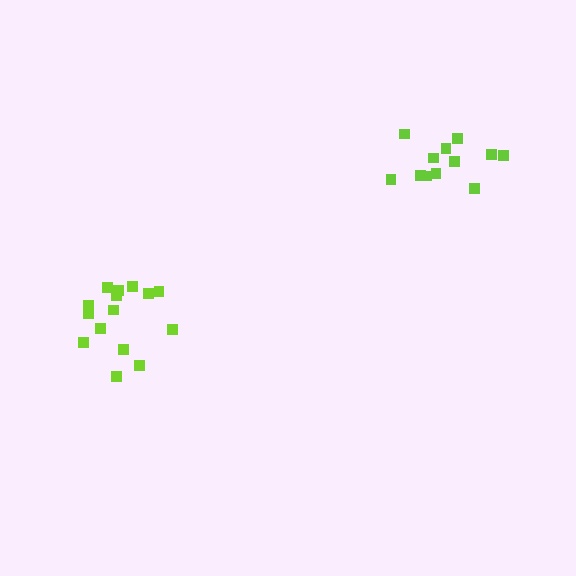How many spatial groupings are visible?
There are 2 spatial groupings.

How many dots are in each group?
Group 1: 12 dots, Group 2: 15 dots (27 total).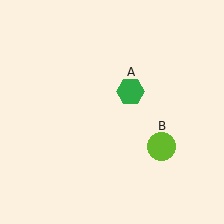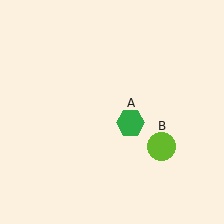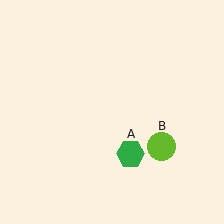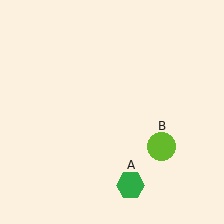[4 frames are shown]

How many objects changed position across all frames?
1 object changed position: green hexagon (object A).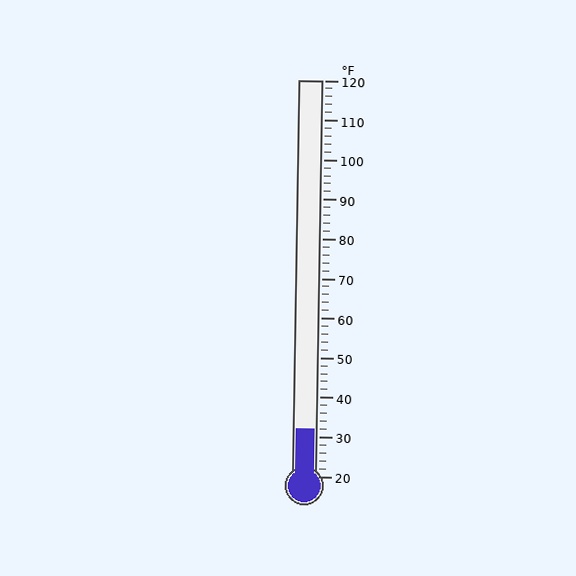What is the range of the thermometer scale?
The thermometer scale ranges from 20°F to 120°F.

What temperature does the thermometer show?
The thermometer shows approximately 32°F.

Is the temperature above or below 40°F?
The temperature is below 40°F.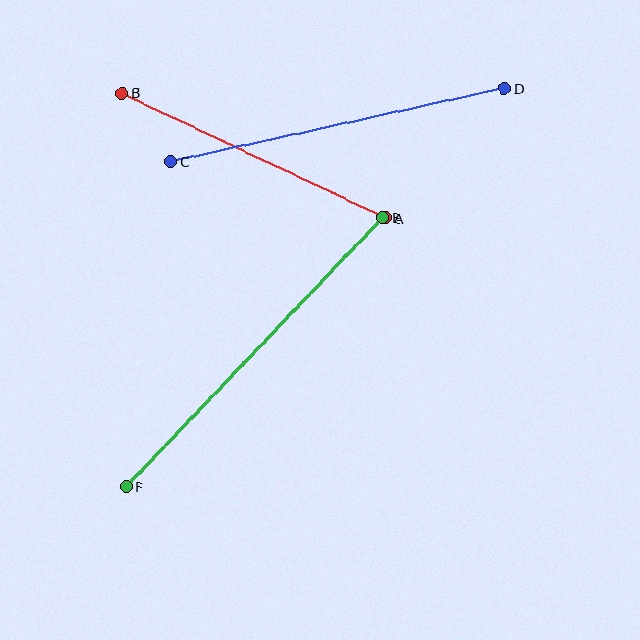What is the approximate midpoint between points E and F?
The midpoint is at approximately (254, 352) pixels.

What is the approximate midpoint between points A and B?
The midpoint is at approximately (254, 156) pixels.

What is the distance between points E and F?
The distance is approximately 372 pixels.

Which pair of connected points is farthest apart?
Points E and F are farthest apart.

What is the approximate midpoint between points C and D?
The midpoint is at approximately (338, 125) pixels.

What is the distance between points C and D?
The distance is approximately 341 pixels.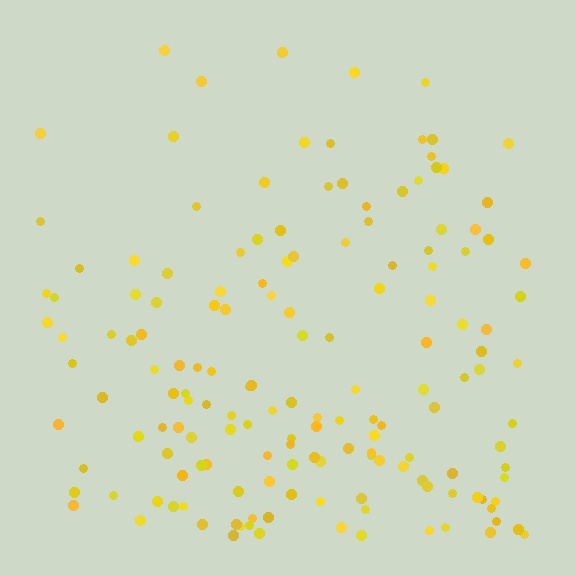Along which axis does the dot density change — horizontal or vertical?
Vertical.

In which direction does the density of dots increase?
From top to bottom, with the bottom side densest.